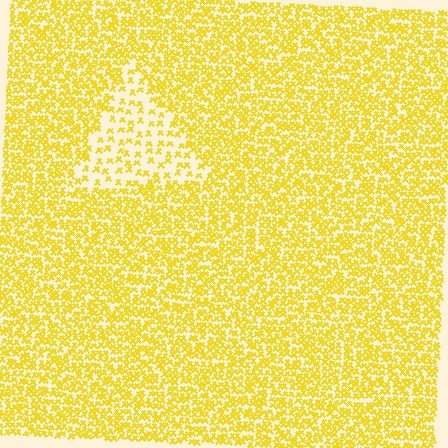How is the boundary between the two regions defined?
The boundary is defined by a change in element density (approximately 2.4x ratio). All elements are the same color, size, and shape.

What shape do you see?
I see a triangle.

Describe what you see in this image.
The image contains small yellow elements arranged at two different densities. A triangle-shaped region is visible where the elements are less densely packed than the surrounding area.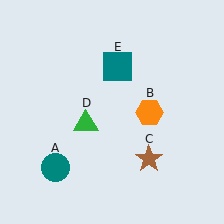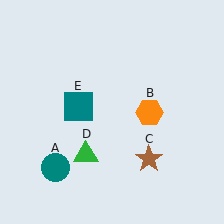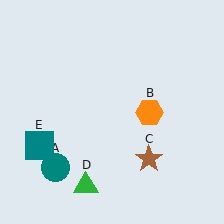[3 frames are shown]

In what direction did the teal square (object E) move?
The teal square (object E) moved down and to the left.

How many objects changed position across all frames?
2 objects changed position: green triangle (object D), teal square (object E).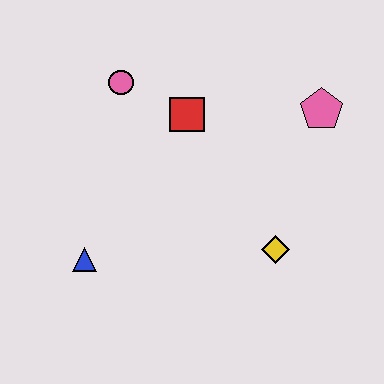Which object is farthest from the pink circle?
The yellow diamond is farthest from the pink circle.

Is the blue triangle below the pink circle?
Yes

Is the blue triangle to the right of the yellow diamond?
No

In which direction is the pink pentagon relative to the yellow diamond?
The pink pentagon is above the yellow diamond.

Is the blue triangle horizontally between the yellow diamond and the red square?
No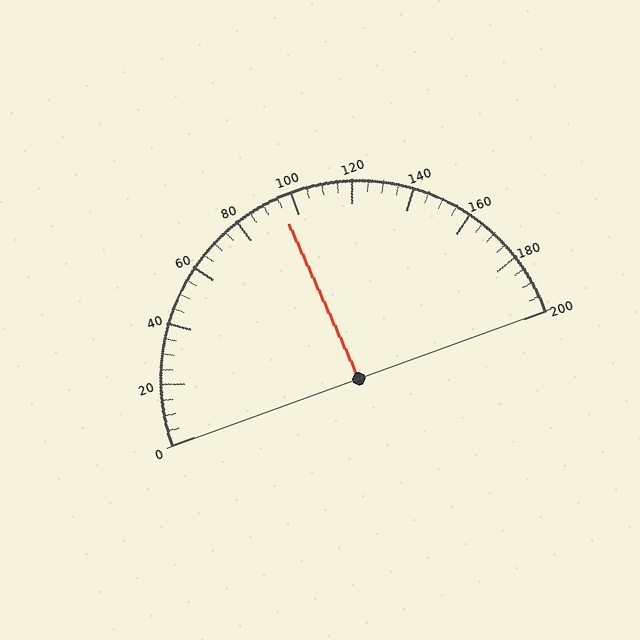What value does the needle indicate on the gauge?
The needle indicates approximately 95.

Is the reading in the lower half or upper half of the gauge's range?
The reading is in the lower half of the range (0 to 200).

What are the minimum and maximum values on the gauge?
The gauge ranges from 0 to 200.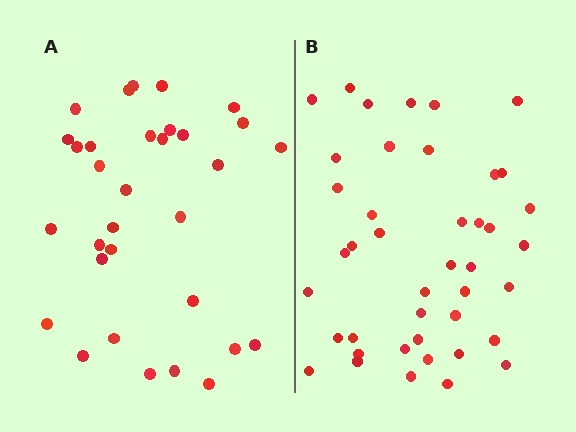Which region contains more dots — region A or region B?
Region B (the right region) has more dots.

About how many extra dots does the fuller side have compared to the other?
Region B has roughly 10 or so more dots than region A.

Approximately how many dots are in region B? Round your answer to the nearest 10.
About 40 dots. (The exact count is 42, which rounds to 40.)